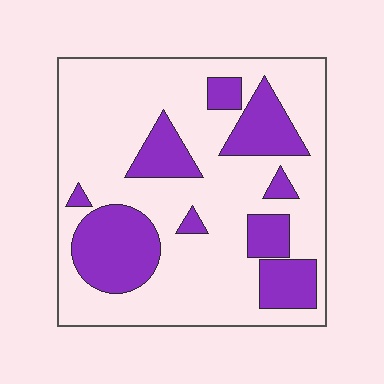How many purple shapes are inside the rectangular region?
9.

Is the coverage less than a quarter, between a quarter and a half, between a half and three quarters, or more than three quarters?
Between a quarter and a half.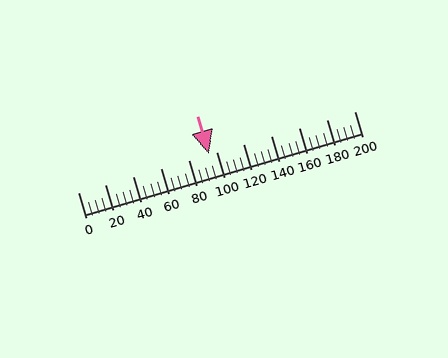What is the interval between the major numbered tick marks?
The major tick marks are spaced 20 units apart.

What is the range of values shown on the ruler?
The ruler shows values from 0 to 200.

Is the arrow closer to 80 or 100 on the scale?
The arrow is closer to 100.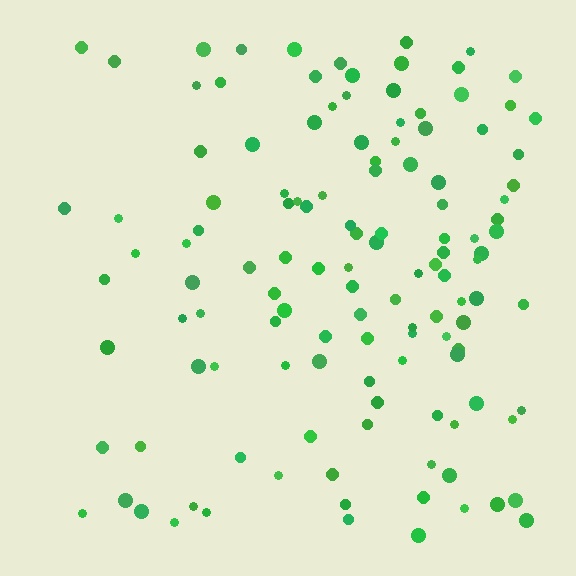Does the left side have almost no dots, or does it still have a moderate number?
Still a moderate number, just noticeably fewer than the right.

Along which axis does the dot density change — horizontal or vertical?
Horizontal.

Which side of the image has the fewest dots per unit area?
The left.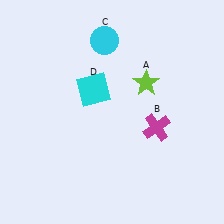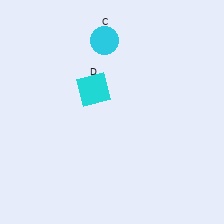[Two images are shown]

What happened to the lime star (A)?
The lime star (A) was removed in Image 2. It was in the top-right area of Image 1.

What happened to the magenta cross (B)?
The magenta cross (B) was removed in Image 2. It was in the bottom-right area of Image 1.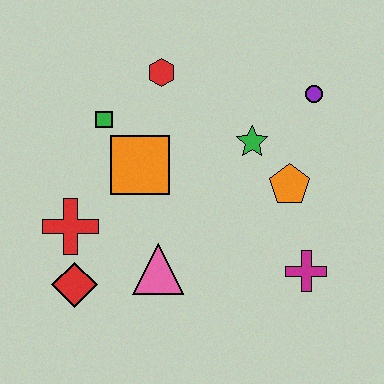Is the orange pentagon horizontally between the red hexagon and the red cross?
No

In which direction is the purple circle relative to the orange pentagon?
The purple circle is above the orange pentagon.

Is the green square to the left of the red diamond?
No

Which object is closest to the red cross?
The red diamond is closest to the red cross.